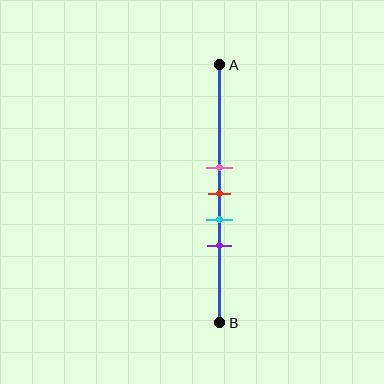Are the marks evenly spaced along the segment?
Yes, the marks are approximately evenly spaced.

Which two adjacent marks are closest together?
The pink and red marks are the closest adjacent pair.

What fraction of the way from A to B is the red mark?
The red mark is approximately 50% (0.5) of the way from A to B.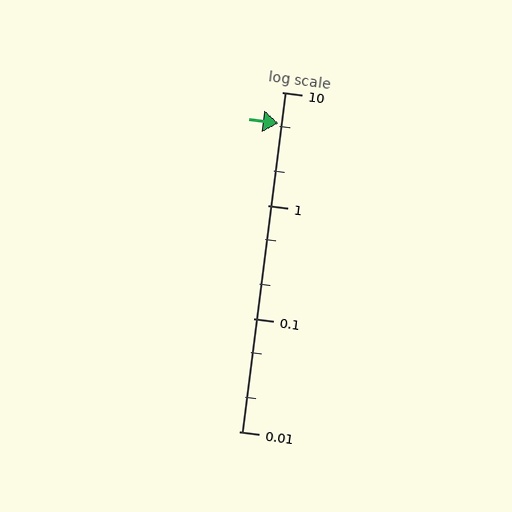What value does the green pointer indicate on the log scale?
The pointer indicates approximately 5.3.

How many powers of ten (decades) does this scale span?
The scale spans 3 decades, from 0.01 to 10.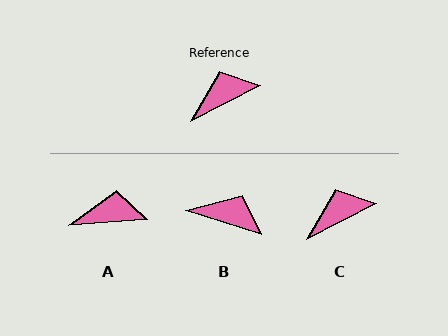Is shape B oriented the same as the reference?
No, it is off by about 45 degrees.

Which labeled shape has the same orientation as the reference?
C.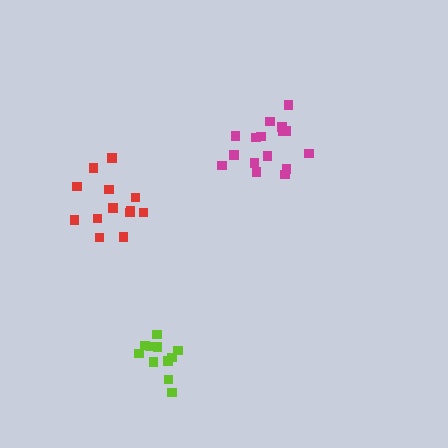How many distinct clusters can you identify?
There are 3 distinct clusters.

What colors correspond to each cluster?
The clusters are colored: magenta, red, lime.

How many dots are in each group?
Group 1: 16 dots, Group 2: 13 dots, Group 3: 11 dots (40 total).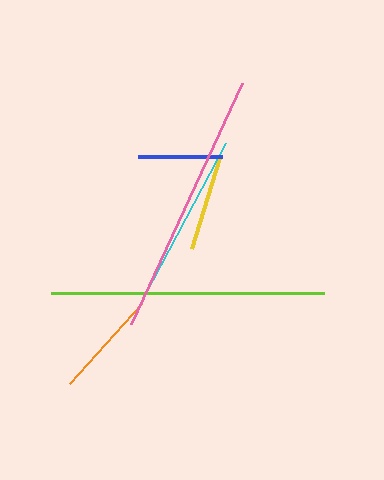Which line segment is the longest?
The lime line is the longest at approximately 273 pixels.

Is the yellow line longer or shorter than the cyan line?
The cyan line is longer than the yellow line.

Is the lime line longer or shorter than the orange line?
The lime line is longer than the orange line.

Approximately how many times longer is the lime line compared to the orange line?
The lime line is approximately 2.5 times the length of the orange line.